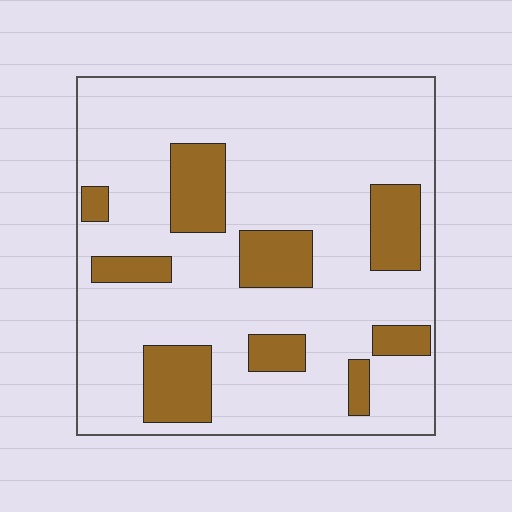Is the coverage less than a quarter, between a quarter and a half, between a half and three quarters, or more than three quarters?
Less than a quarter.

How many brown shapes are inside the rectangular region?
9.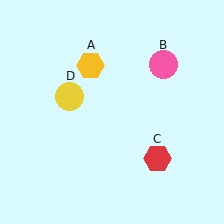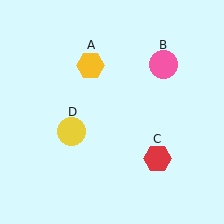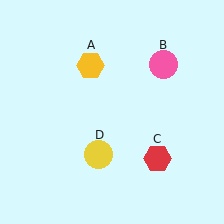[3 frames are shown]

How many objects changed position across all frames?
1 object changed position: yellow circle (object D).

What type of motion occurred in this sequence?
The yellow circle (object D) rotated counterclockwise around the center of the scene.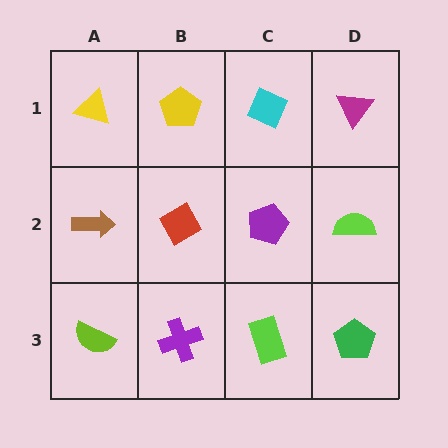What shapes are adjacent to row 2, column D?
A magenta triangle (row 1, column D), a green pentagon (row 3, column D), a purple pentagon (row 2, column C).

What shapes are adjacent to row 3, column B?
A red diamond (row 2, column B), a lime semicircle (row 3, column A), a lime rectangle (row 3, column C).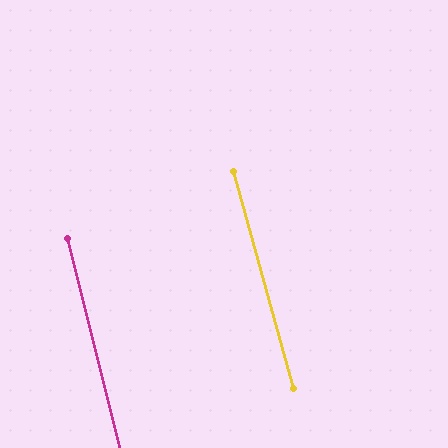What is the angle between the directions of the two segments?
Approximately 1 degree.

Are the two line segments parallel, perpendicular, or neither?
Parallel — their directions differ by only 1.3°.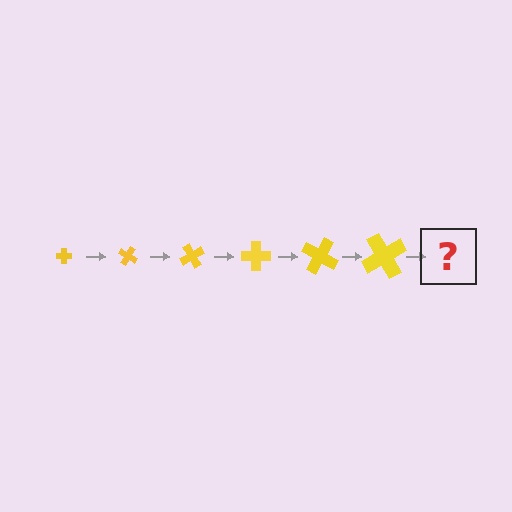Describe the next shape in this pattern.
It should be a cross, larger than the previous one and rotated 180 degrees from the start.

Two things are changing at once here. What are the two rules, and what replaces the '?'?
The two rules are that the cross grows larger each step and it rotates 30 degrees each step. The '?' should be a cross, larger than the previous one and rotated 180 degrees from the start.